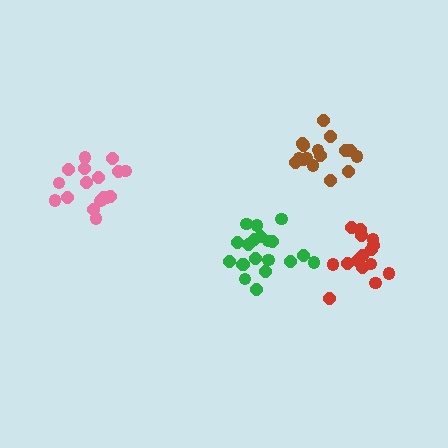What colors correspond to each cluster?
The clusters are colored: red, pink, green, brown.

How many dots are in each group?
Group 1: 15 dots, Group 2: 17 dots, Group 3: 20 dots, Group 4: 17 dots (69 total).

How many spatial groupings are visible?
There are 4 spatial groupings.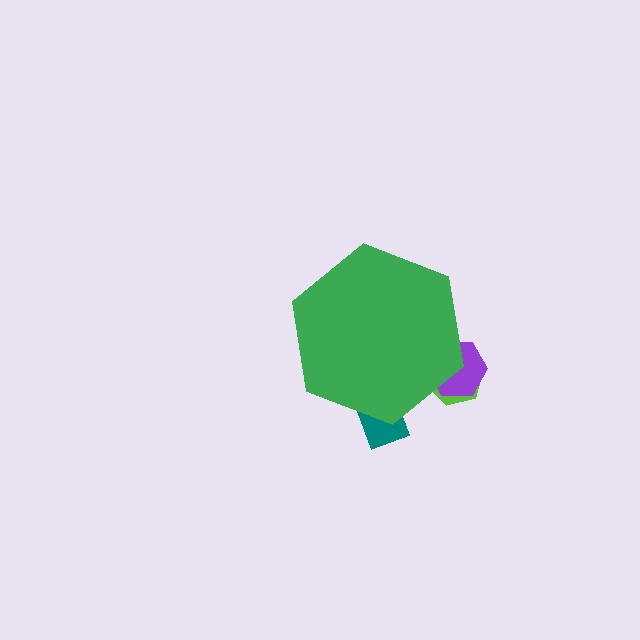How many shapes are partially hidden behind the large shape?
3 shapes are partially hidden.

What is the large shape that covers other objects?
A green hexagon.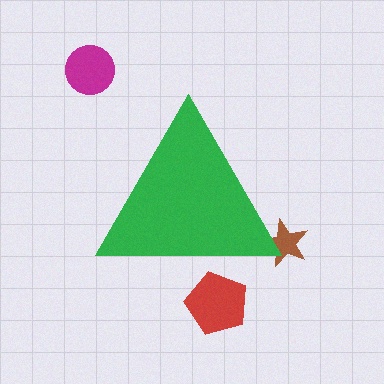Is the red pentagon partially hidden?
Yes, the red pentagon is partially hidden behind the green triangle.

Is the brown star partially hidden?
Yes, the brown star is partially hidden behind the green triangle.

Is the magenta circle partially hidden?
No, the magenta circle is fully visible.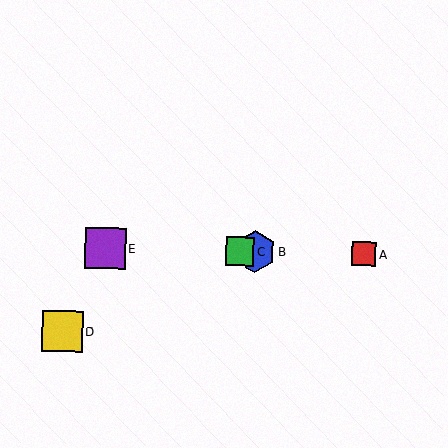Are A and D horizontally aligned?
No, A is at y≈254 and D is at y≈331.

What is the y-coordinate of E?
Object E is at y≈248.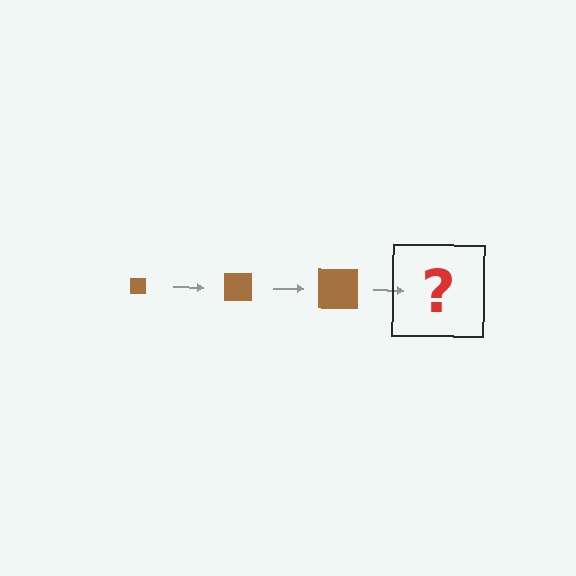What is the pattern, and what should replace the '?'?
The pattern is that the square gets progressively larger each step. The '?' should be a brown square, larger than the previous one.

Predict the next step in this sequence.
The next step is a brown square, larger than the previous one.